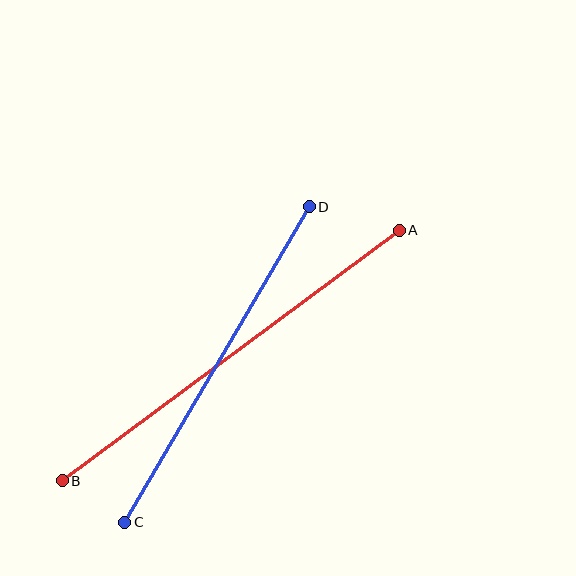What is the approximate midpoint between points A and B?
The midpoint is at approximately (231, 356) pixels.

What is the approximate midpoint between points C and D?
The midpoint is at approximately (217, 365) pixels.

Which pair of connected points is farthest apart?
Points A and B are farthest apart.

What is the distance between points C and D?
The distance is approximately 366 pixels.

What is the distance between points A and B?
The distance is approximately 420 pixels.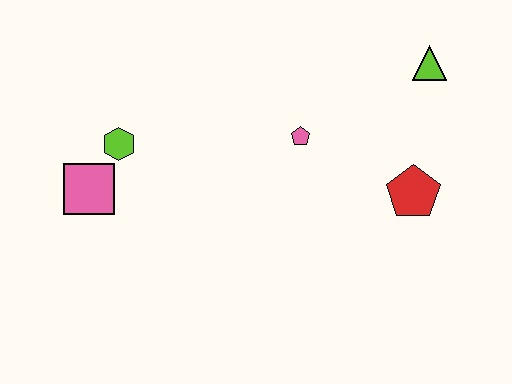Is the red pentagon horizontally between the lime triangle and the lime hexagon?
Yes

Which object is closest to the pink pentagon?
The red pentagon is closest to the pink pentagon.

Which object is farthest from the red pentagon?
The pink square is farthest from the red pentagon.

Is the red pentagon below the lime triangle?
Yes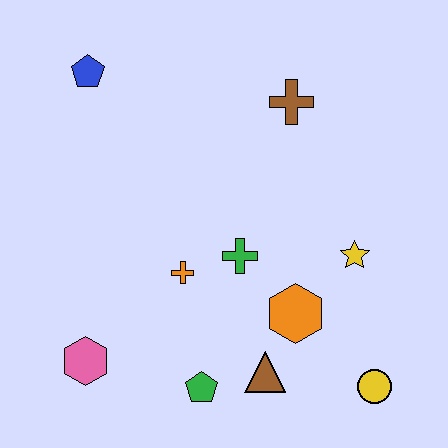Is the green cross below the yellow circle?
No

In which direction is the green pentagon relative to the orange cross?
The green pentagon is below the orange cross.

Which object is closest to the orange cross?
The green cross is closest to the orange cross.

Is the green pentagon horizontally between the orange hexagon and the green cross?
No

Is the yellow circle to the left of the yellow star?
No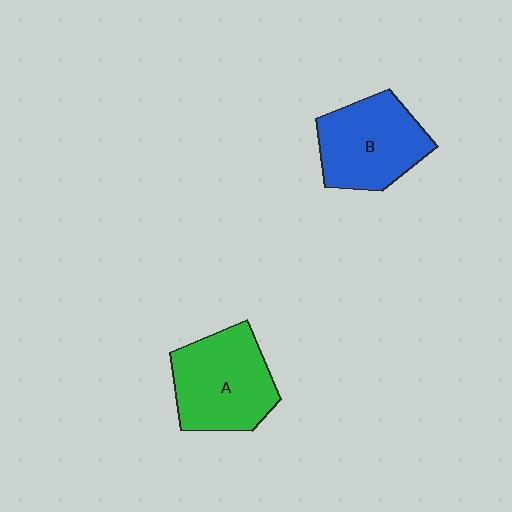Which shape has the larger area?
Shape A (green).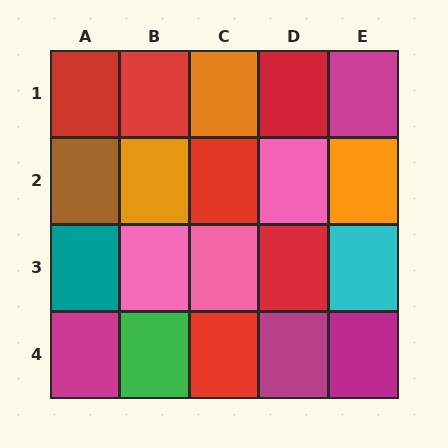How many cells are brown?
1 cell is brown.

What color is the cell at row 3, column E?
Cyan.